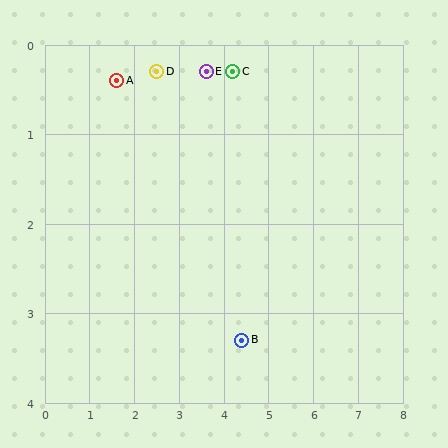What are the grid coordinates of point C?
Point C is at approximately (4.2, 0.3).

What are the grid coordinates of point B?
Point B is at approximately (4.4, 3.3).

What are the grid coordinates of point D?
Point D is at approximately (2.5, 0.3).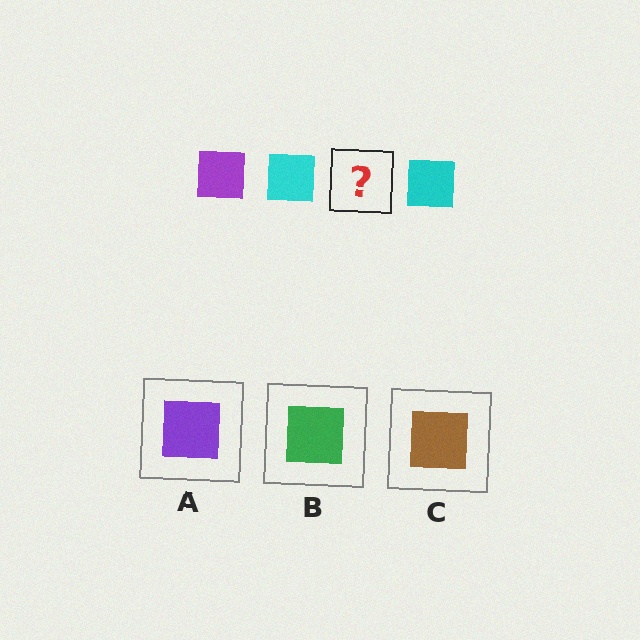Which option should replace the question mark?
Option A.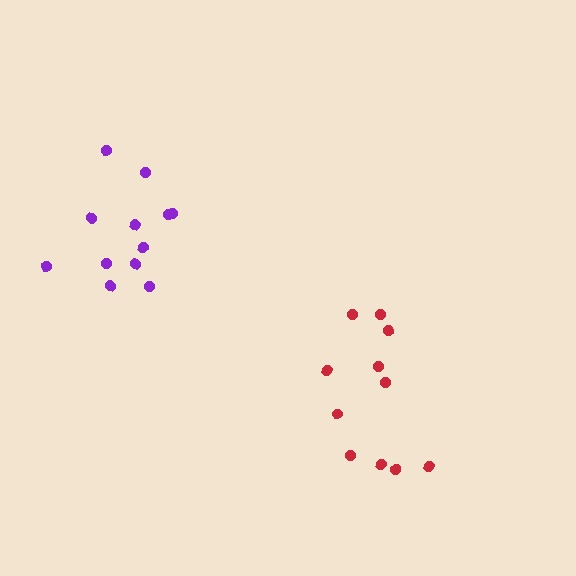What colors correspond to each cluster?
The clusters are colored: purple, red.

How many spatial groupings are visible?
There are 2 spatial groupings.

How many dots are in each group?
Group 1: 12 dots, Group 2: 11 dots (23 total).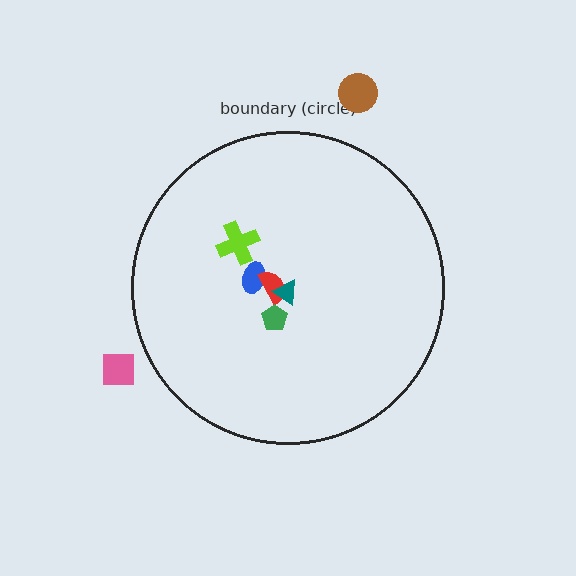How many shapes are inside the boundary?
5 inside, 2 outside.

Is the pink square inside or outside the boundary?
Outside.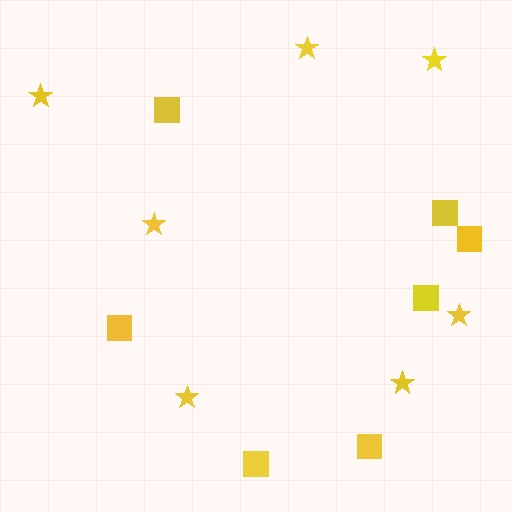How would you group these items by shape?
There are 2 groups: one group of stars (7) and one group of squares (7).